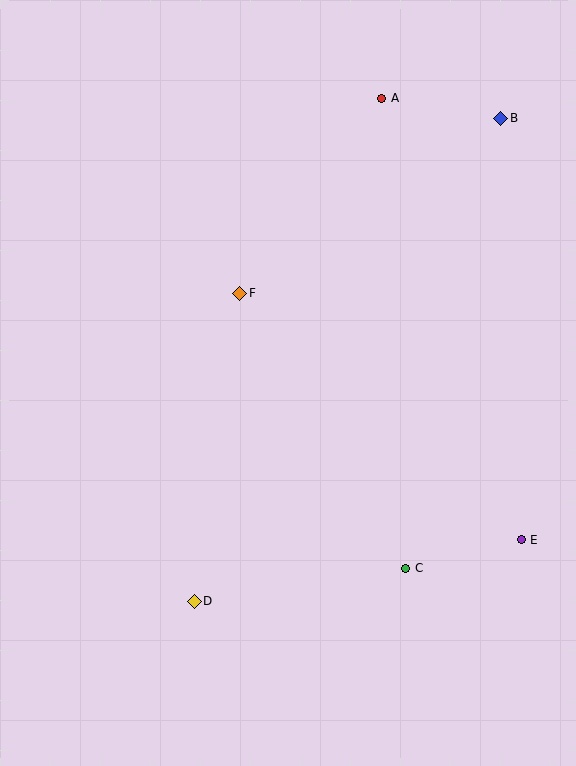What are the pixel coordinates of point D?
Point D is at (194, 601).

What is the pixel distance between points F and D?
The distance between F and D is 311 pixels.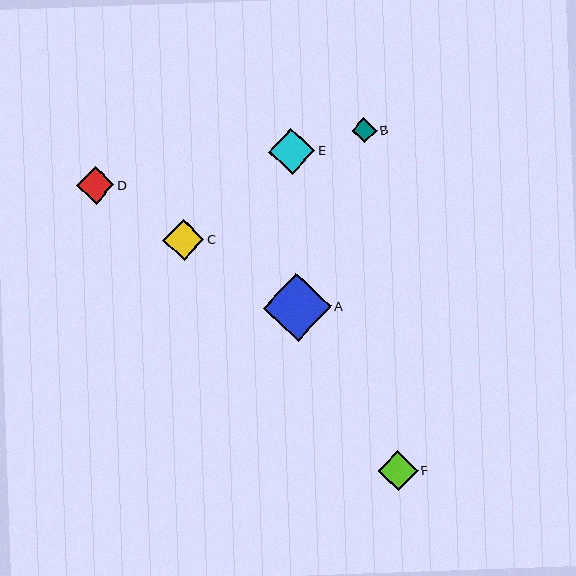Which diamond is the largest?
Diamond A is the largest with a size of approximately 68 pixels.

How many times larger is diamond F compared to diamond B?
Diamond F is approximately 1.6 times the size of diamond B.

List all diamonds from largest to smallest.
From largest to smallest: A, E, C, F, D, B.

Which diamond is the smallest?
Diamond B is the smallest with a size of approximately 25 pixels.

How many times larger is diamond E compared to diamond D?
Diamond E is approximately 1.2 times the size of diamond D.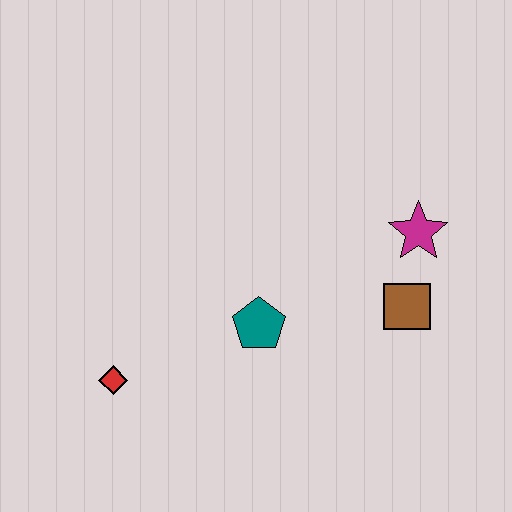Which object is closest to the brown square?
The magenta star is closest to the brown square.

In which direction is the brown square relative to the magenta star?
The brown square is below the magenta star.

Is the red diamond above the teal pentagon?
No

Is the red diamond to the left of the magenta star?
Yes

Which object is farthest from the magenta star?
The red diamond is farthest from the magenta star.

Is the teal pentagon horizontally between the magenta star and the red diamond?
Yes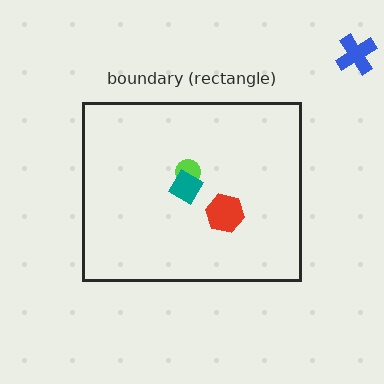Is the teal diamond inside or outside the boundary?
Inside.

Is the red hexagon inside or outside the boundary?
Inside.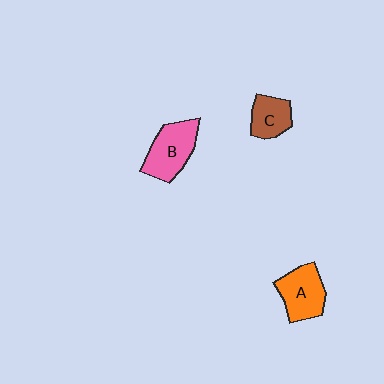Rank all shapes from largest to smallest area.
From largest to smallest: B (pink), A (orange), C (brown).